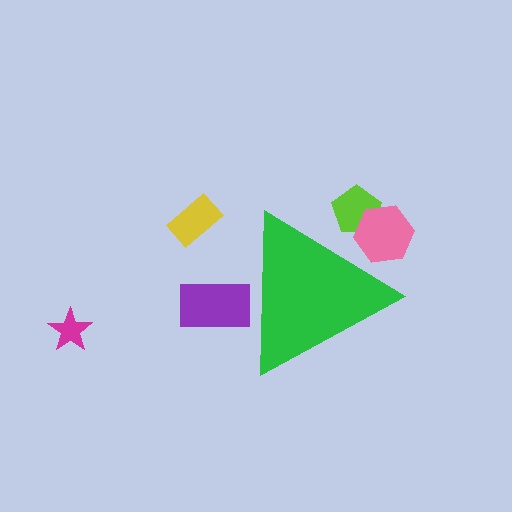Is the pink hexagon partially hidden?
Yes, the pink hexagon is partially hidden behind the green triangle.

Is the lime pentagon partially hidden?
Yes, the lime pentagon is partially hidden behind the green triangle.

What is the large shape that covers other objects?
A green triangle.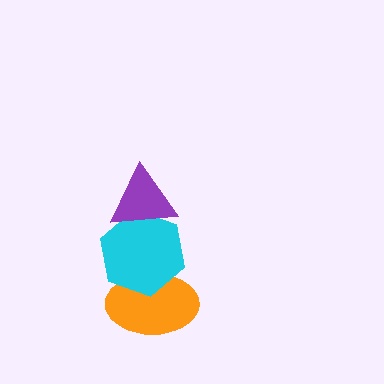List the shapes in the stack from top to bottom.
From top to bottom: the purple triangle, the cyan hexagon, the orange ellipse.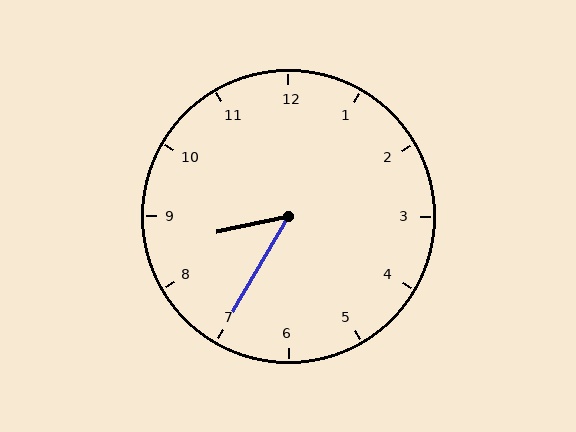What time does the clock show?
8:35.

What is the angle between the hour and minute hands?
Approximately 48 degrees.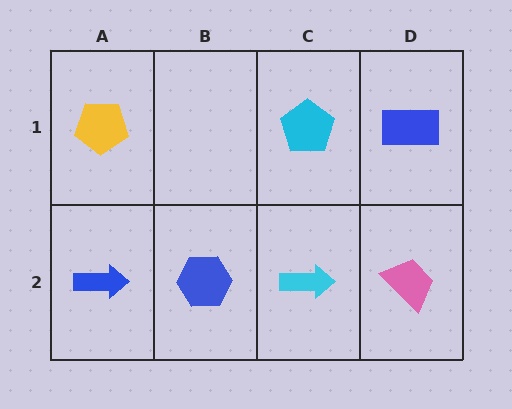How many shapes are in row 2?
4 shapes.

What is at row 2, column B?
A blue hexagon.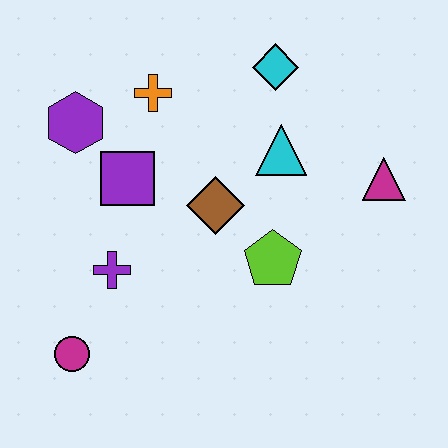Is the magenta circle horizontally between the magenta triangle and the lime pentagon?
No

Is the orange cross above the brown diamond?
Yes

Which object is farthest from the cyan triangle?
The magenta circle is farthest from the cyan triangle.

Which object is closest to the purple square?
The purple hexagon is closest to the purple square.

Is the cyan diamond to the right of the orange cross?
Yes